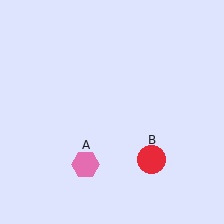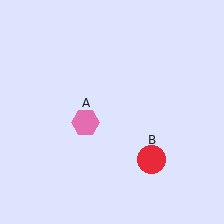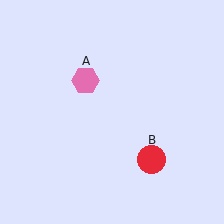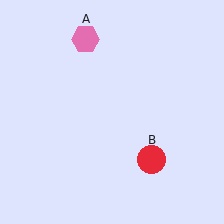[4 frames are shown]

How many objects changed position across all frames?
1 object changed position: pink hexagon (object A).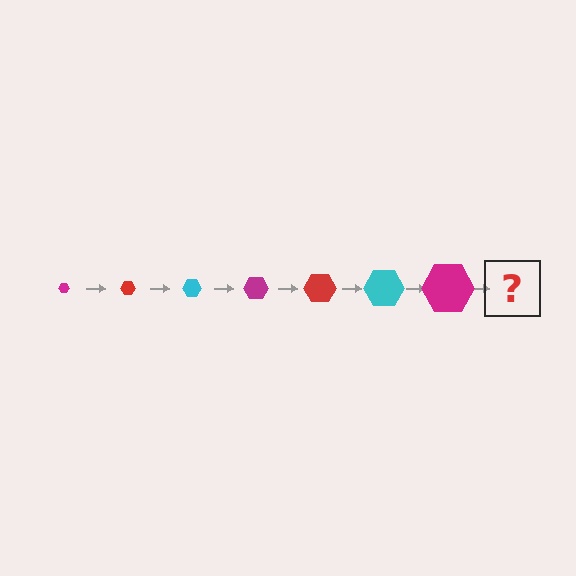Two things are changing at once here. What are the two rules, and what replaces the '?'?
The two rules are that the hexagon grows larger each step and the color cycles through magenta, red, and cyan. The '?' should be a red hexagon, larger than the previous one.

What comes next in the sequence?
The next element should be a red hexagon, larger than the previous one.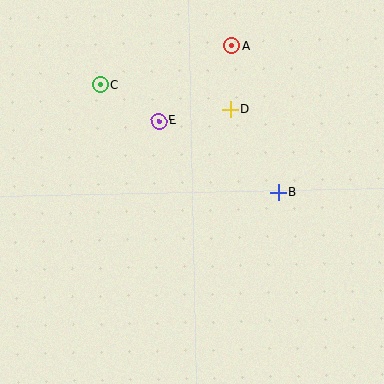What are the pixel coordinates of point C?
Point C is at (100, 85).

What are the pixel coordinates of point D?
Point D is at (230, 109).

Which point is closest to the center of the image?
Point E at (159, 121) is closest to the center.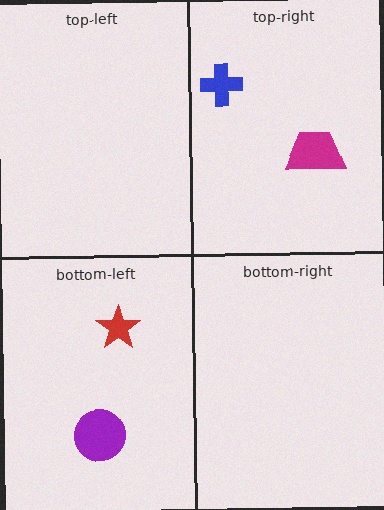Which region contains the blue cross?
The top-right region.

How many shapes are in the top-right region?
2.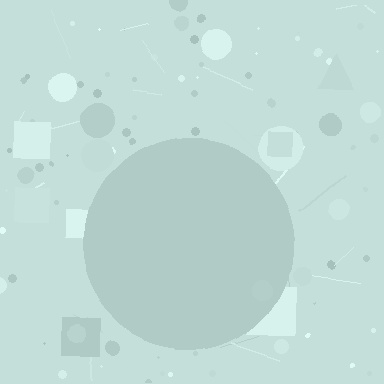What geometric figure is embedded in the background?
A circle is embedded in the background.